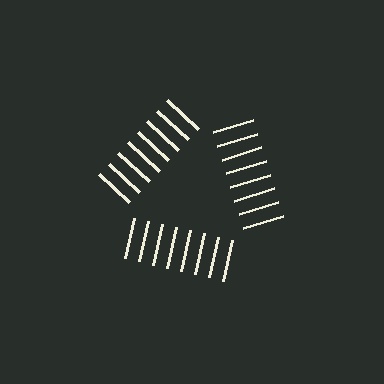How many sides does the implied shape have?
3 sides — the line-ends trace a triangle.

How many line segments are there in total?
24 — 8 along each of the 3 edges.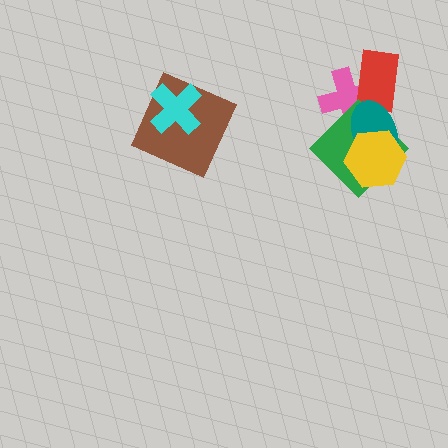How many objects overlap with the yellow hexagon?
2 objects overlap with the yellow hexagon.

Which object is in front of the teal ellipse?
The yellow hexagon is in front of the teal ellipse.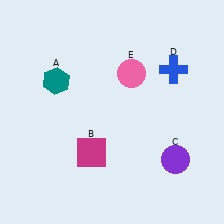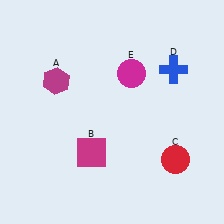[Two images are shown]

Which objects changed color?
A changed from teal to magenta. C changed from purple to red. E changed from pink to magenta.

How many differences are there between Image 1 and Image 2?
There are 3 differences between the two images.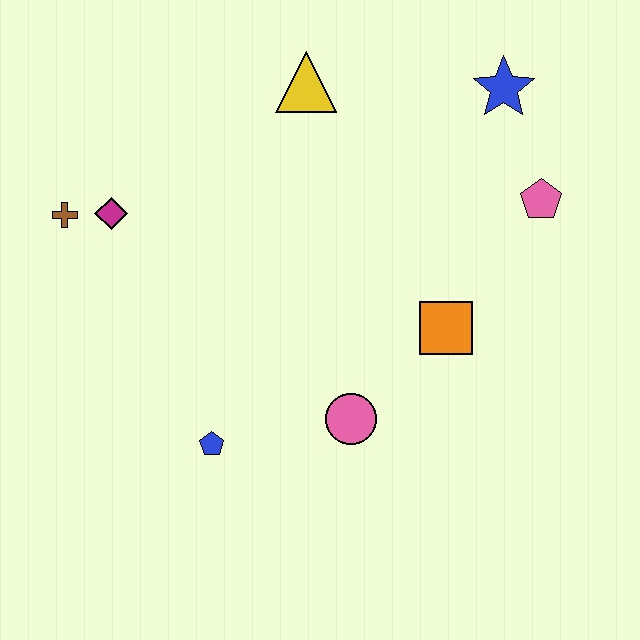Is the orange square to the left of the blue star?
Yes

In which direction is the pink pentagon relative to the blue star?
The pink pentagon is below the blue star.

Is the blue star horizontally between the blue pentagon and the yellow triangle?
No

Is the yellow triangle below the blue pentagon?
No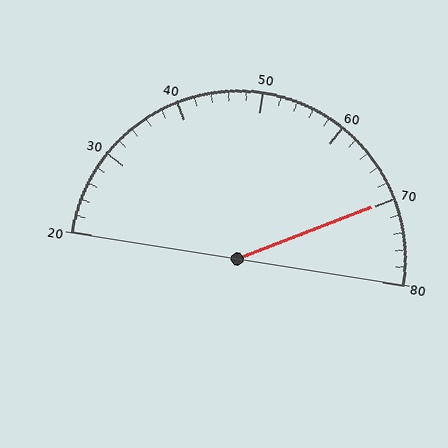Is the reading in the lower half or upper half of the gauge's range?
The reading is in the upper half of the range (20 to 80).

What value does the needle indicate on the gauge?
The needle indicates approximately 70.